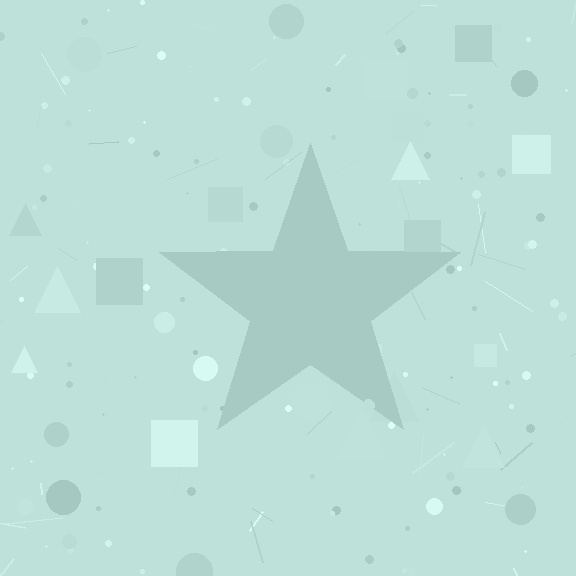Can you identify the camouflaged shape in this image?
The camouflaged shape is a star.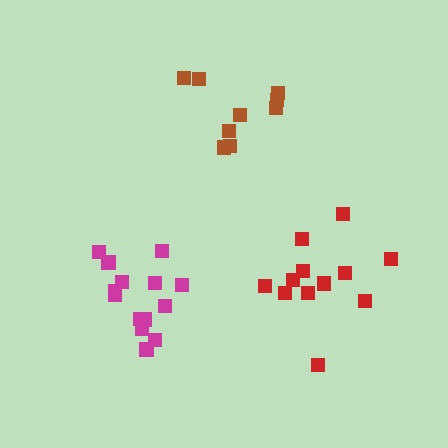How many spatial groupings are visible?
There are 3 spatial groupings.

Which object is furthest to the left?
The magenta cluster is leftmost.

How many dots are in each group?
Group 1: 14 dots, Group 2: 9 dots, Group 3: 12 dots (35 total).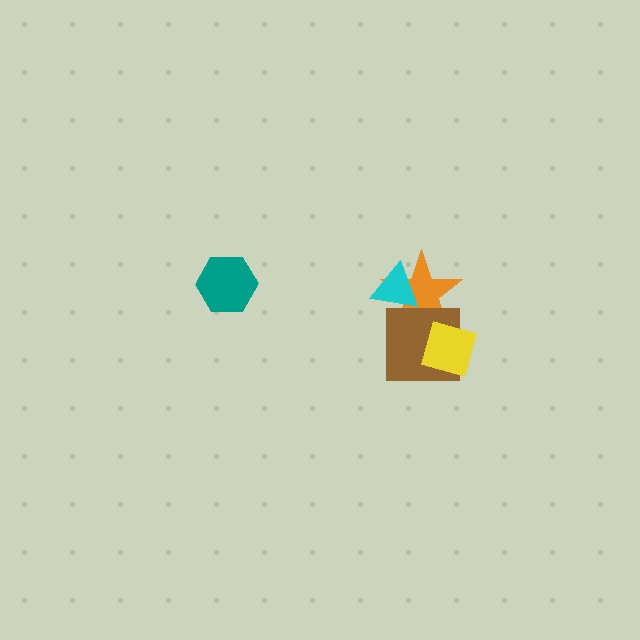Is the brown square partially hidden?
Yes, it is partially covered by another shape.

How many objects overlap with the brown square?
2 objects overlap with the brown square.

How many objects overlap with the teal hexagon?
0 objects overlap with the teal hexagon.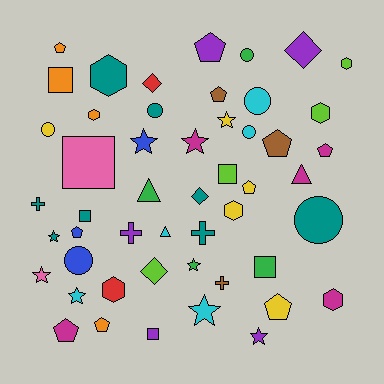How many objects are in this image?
There are 50 objects.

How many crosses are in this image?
There are 4 crosses.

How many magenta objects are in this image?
There are 5 magenta objects.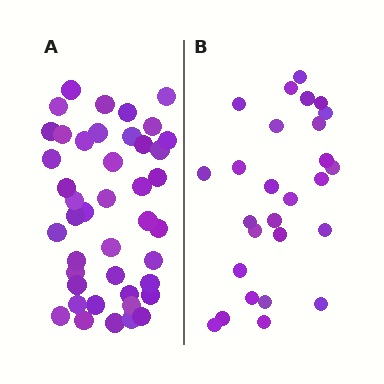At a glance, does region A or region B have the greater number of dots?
Region A (the left region) has more dots.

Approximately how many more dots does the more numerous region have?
Region A has approximately 15 more dots than region B.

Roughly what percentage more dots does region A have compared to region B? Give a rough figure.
About 60% more.